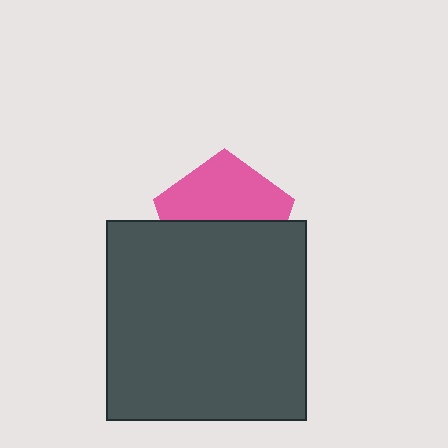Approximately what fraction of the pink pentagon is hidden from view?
Roughly 52% of the pink pentagon is hidden behind the dark gray square.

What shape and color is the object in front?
The object in front is a dark gray square.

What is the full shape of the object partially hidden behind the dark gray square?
The partially hidden object is a pink pentagon.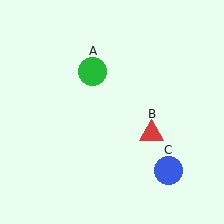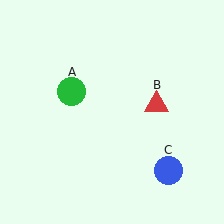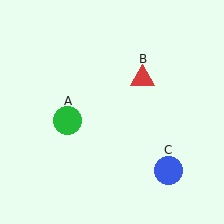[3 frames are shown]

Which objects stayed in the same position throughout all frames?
Blue circle (object C) remained stationary.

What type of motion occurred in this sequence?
The green circle (object A), red triangle (object B) rotated counterclockwise around the center of the scene.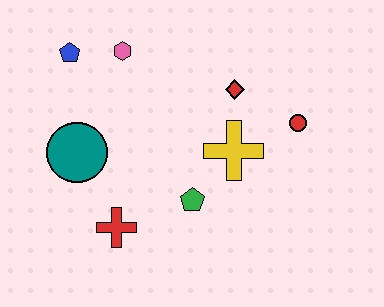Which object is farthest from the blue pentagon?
The red circle is farthest from the blue pentagon.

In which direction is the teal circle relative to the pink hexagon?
The teal circle is below the pink hexagon.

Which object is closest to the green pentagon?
The yellow cross is closest to the green pentagon.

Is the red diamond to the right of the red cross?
Yes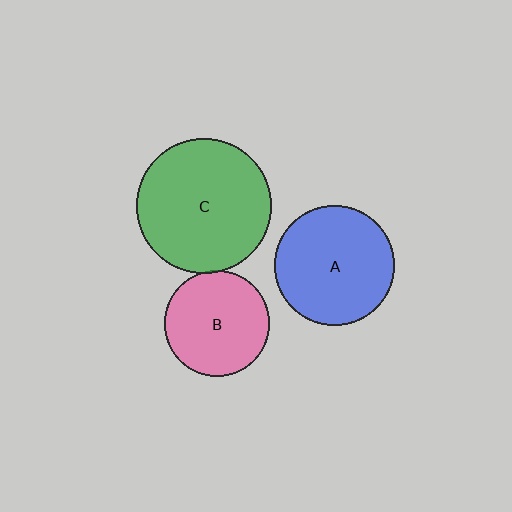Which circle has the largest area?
Circle C (green).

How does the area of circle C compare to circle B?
Approximately 1.6 times.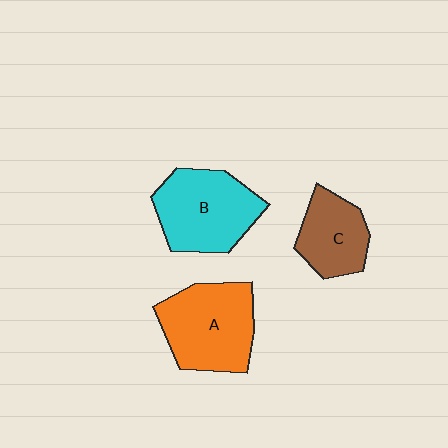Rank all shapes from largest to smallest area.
From largest to smallest: A (orange), B (cyan), C (brown).